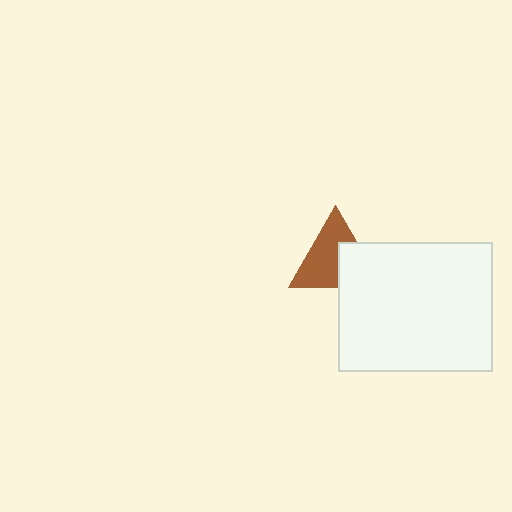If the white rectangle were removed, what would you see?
You would see the complete brown triangle.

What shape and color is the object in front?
The object in front is a white rectangle.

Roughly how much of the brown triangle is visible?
About half of it is visible (roughly 62%).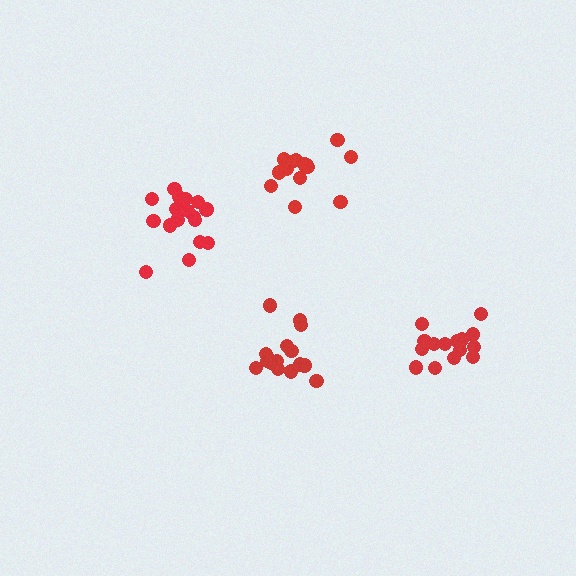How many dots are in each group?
Group 1: 18 dots, Group 2: 15 dots, Group 3: 15 dots, Group 4: 16 dots (64 total).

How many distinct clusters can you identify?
There are 4 distinct clusters.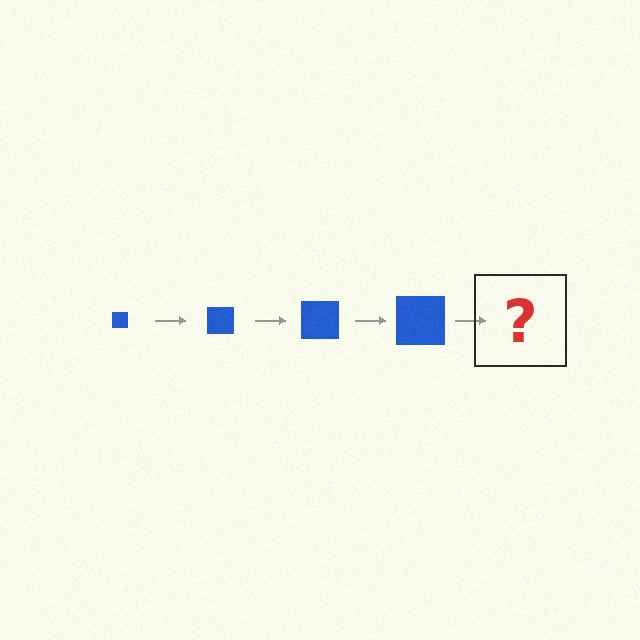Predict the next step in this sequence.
The next step is a blue square, larger than the previous one.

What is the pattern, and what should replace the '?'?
The pattern is that the square gets progressively larger each step. The '?' should be a blue square, larger than the previous one.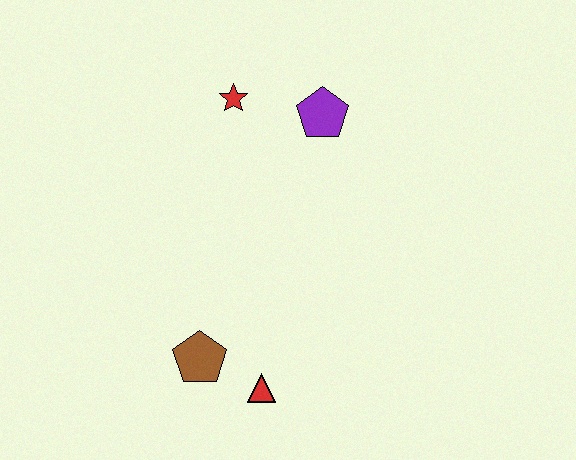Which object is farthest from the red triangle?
The red star is farthest from the red triangle.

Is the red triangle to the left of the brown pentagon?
No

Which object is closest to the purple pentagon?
The red star is closest to the purple pentagon.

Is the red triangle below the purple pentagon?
Yes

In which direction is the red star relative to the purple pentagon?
The red star is to the left of the purple pentagon.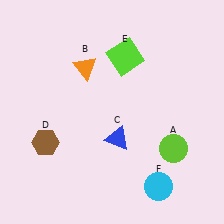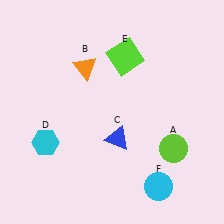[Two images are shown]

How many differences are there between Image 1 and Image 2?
There is 1 difference between the two images.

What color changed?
The hexagon (D) changed from brown in Image 1 to cyan in Image 2.